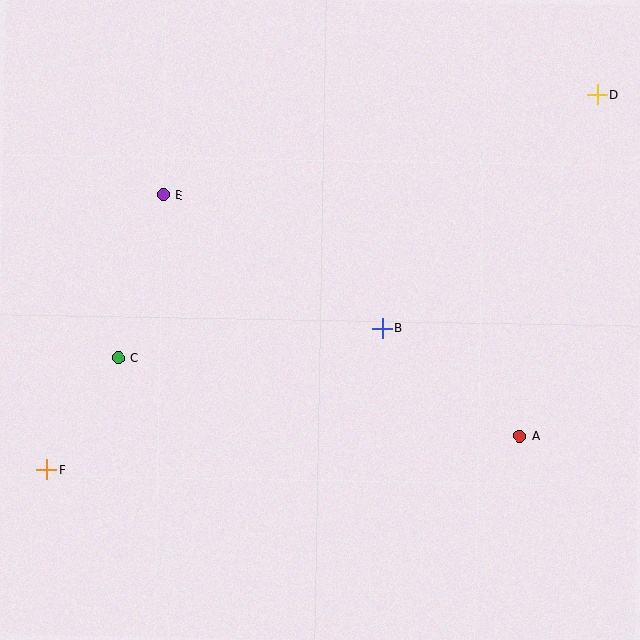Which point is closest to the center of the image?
Point B at (382, 329) is closest to the center.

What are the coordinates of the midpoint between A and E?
The midpoint between A and E is at (341, 315).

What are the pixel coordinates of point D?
Point D is at (597, 95).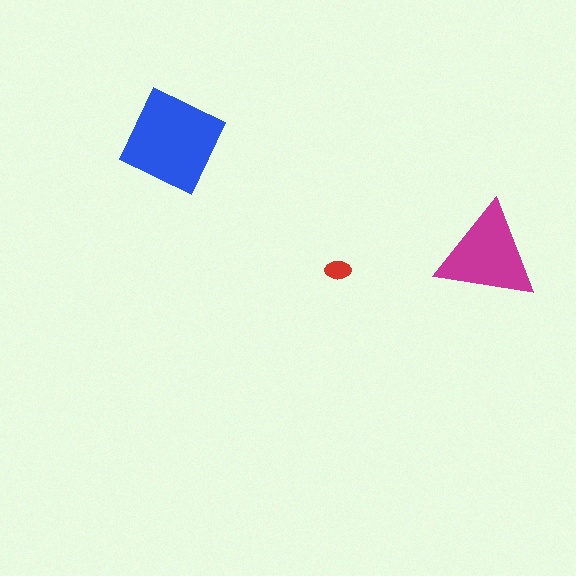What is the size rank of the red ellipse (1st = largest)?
3rd.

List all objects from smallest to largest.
The red ellipse, the magenta triangle, the blue square.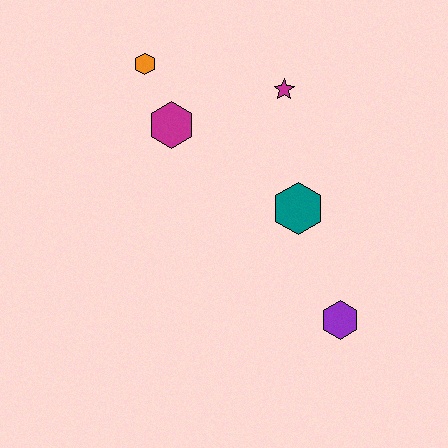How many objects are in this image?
There are 5 objects.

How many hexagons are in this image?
There are 4 hexagons.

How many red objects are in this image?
There are no red objects.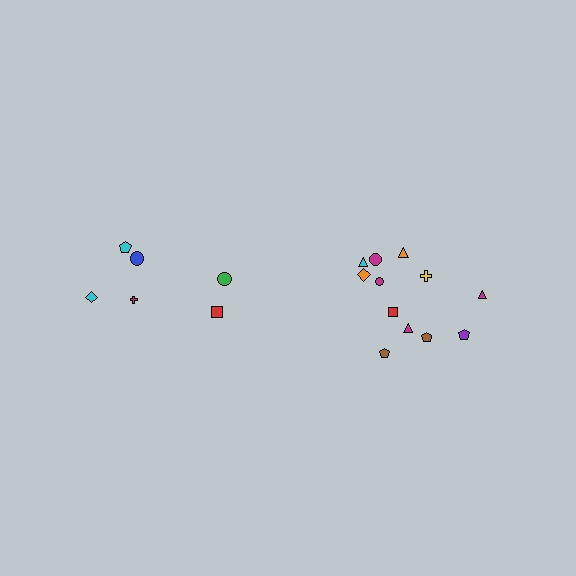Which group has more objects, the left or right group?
The right group.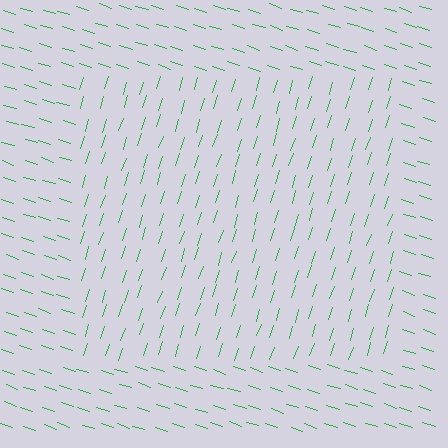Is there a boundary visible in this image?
Yes, there is a texture boundary formed by a change in line orientation.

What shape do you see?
I see a rectangle.